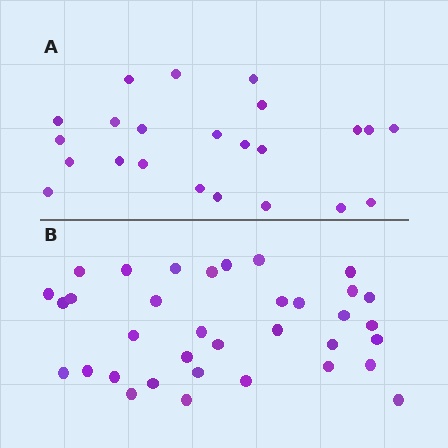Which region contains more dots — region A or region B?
Region B (the bottom region) has more dots.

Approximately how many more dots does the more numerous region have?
Region B has roughly 12 or so more dots than region A.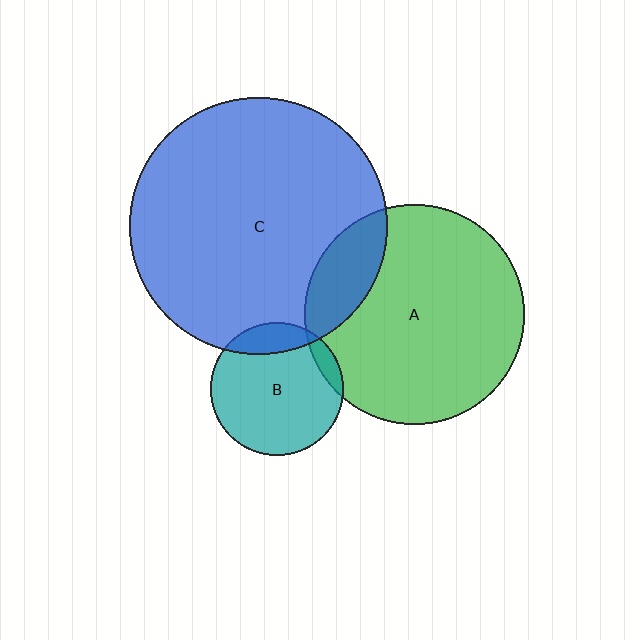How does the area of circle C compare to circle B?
Approximately 3.8 times.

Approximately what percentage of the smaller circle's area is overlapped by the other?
Approximately 10%.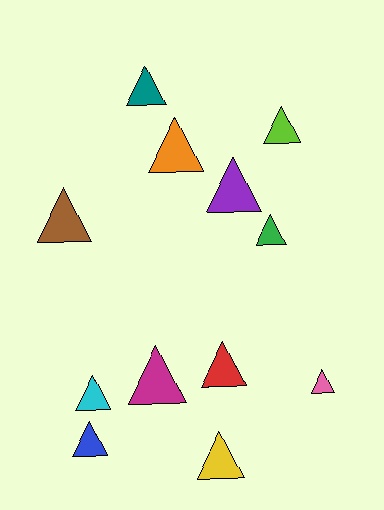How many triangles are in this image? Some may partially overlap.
There are 12 triangles.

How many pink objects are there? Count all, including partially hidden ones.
There is 1 pink object.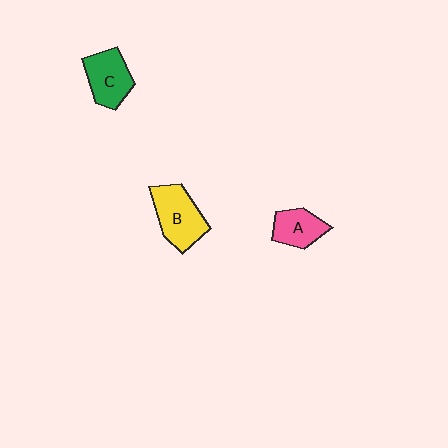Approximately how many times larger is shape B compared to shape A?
Approximately 1.5 times.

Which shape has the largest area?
Shape B (yellow).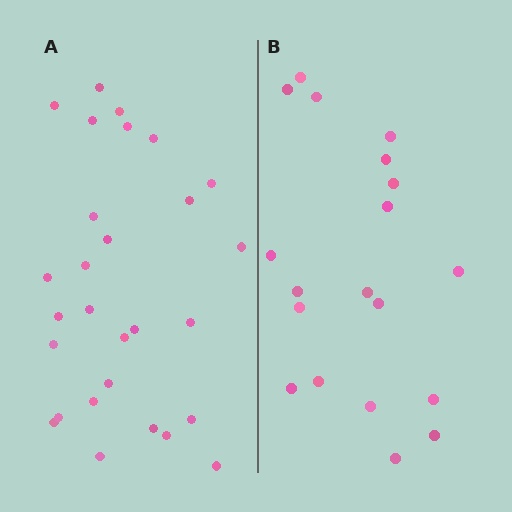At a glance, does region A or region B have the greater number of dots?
Region A (the left region) has more dots.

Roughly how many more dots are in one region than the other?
Region A has roughly 8 or so more dots than region B.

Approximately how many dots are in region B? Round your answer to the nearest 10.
About 20 dots. (The exact count is 19, which rounds to 20.)